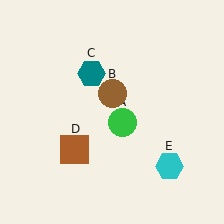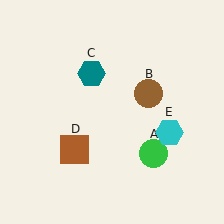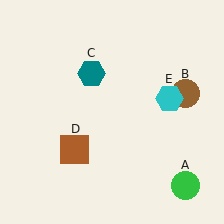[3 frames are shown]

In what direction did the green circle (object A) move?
The green circle (object A) moved down and to the right.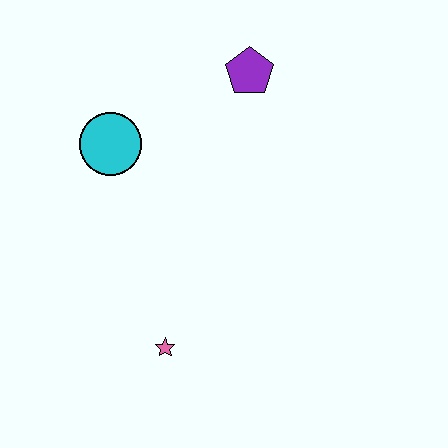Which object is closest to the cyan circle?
The purple pentagon is closest to the cyan circle.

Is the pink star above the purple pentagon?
No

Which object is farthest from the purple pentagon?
The pink star is farthest from the purple pentagon.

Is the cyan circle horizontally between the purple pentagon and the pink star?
No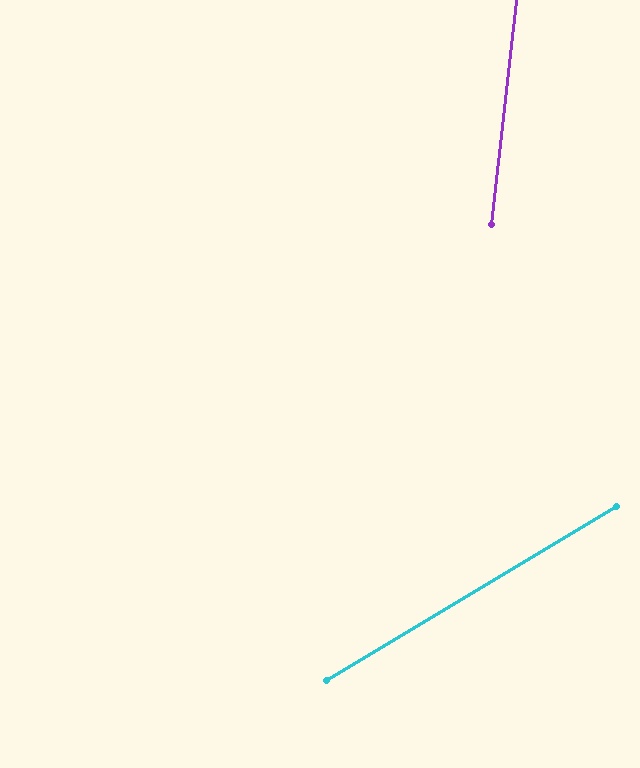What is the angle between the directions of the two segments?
Approximately 53 degrees.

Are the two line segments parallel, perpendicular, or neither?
Neither parallel nor perpendicular — they differ by about 53°.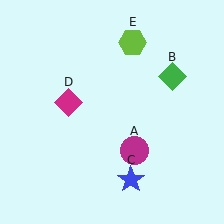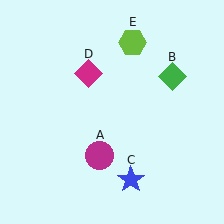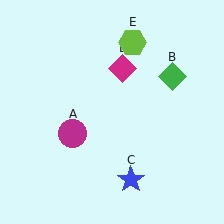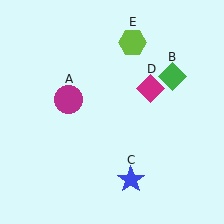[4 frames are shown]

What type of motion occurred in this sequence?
The magenta circle (object A), magenta diamond (object D) rotated clockwise around the center of the scene.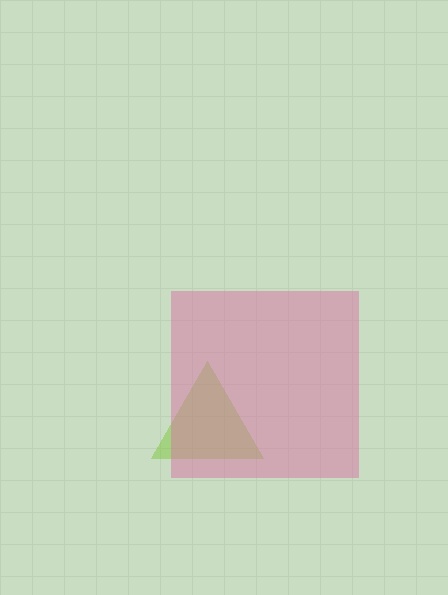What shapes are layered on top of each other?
The layered shapes are: a lime triangle, a pink square.